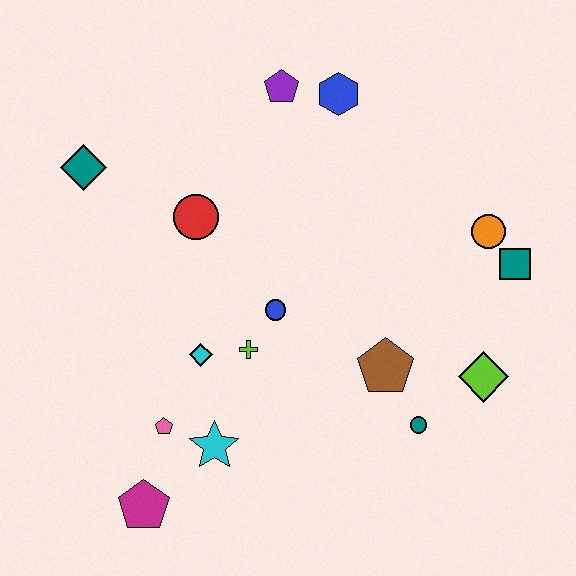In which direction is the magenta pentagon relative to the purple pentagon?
The magenta pentagon is below the purple pentagon.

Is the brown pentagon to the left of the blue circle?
No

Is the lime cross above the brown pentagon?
Yes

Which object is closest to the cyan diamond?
The lime cross is closest to the cyan diamond.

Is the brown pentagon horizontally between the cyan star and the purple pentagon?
No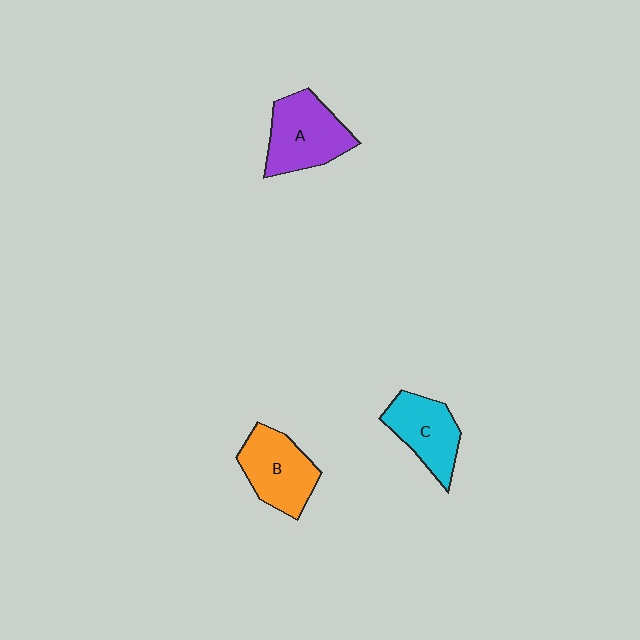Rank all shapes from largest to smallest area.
From largest to smallest: A (purple), B (orange), C (cyan).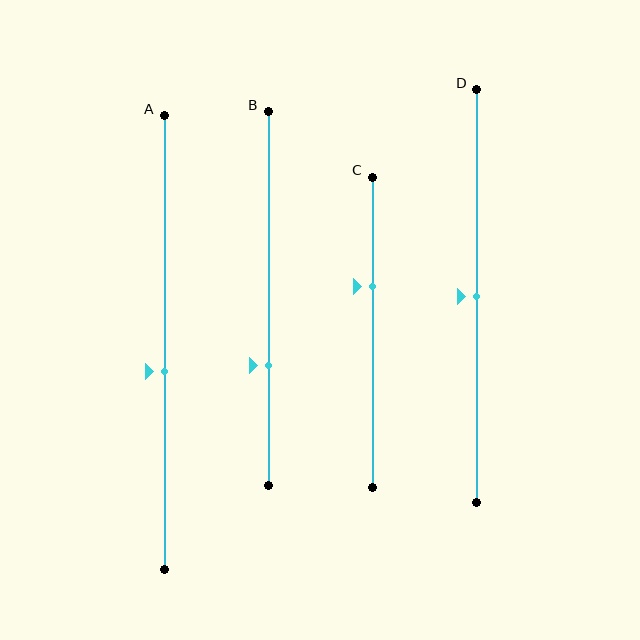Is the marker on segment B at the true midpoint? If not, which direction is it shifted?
No, the marker on segment B is shifted downward by about 18% of the segment length.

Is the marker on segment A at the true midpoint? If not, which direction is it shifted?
No, the marker on segment A is shifted downward by about 6% of the segment length.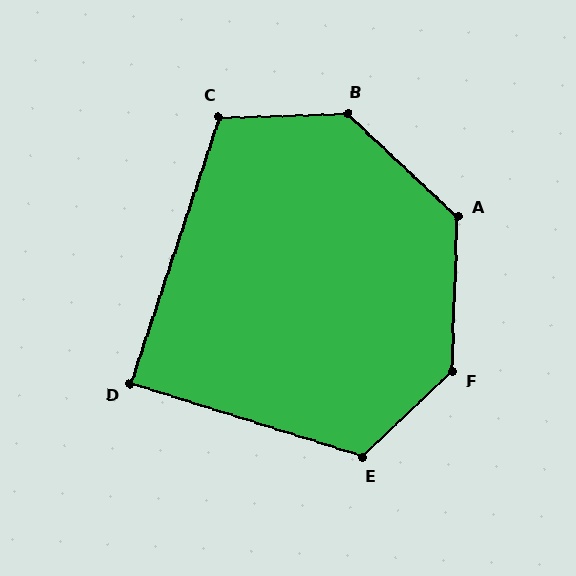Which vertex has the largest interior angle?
F, at approximately 135 degrees.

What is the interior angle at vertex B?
Approximately 135 degrees (obtuse).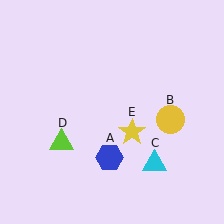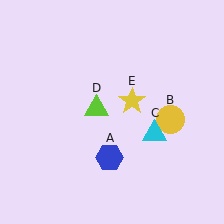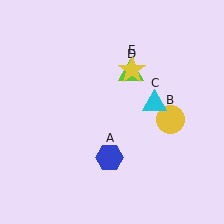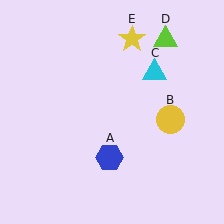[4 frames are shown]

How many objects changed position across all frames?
3 objects changed position: cyan triangle (object C), lime triangle (object D), yellow star (object E).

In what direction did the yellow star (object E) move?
The yellow star (object E) moved up.